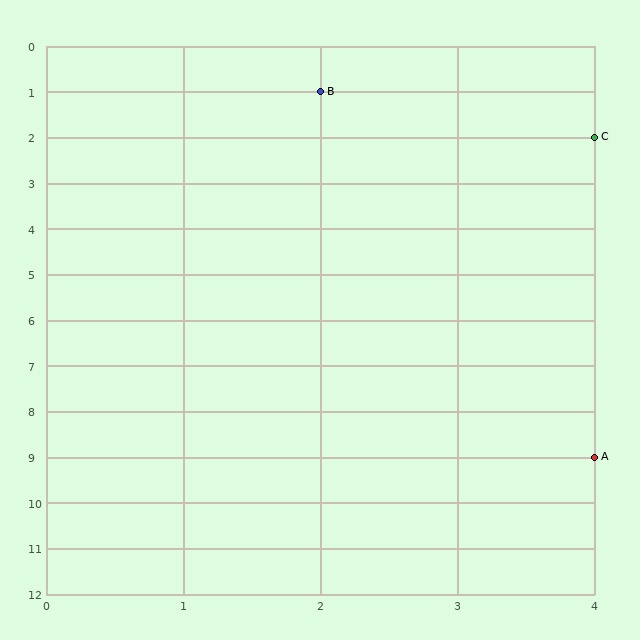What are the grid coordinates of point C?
Point C is at grid coordinates (4, 2).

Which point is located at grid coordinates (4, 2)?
Point C is at (4, 2).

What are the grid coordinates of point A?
Point A is at grid coordinates (4, 9).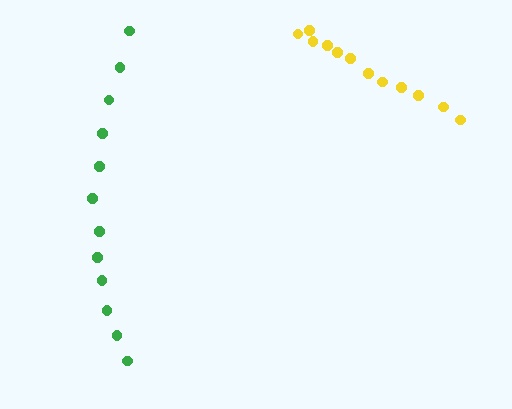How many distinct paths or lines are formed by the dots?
There are 2 distinct paths.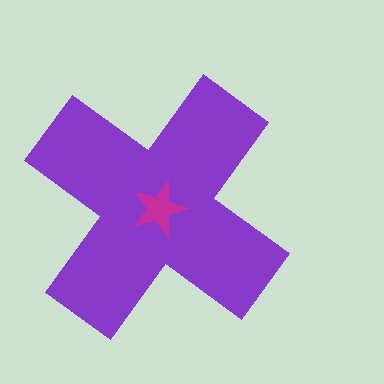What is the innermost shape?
The magenta star.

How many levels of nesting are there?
2.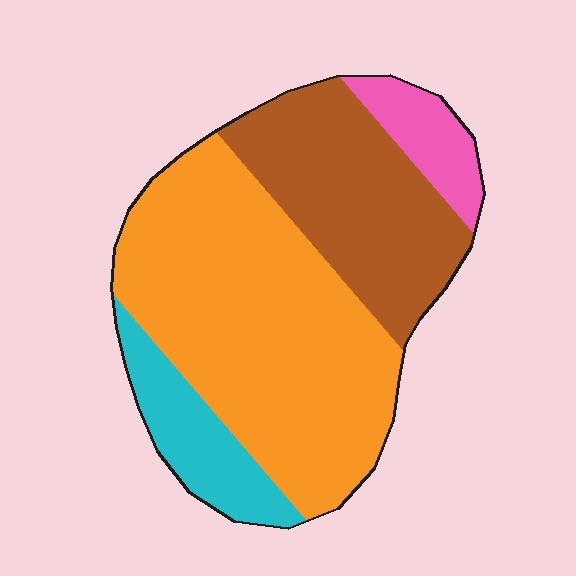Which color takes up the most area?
Orange, at roughly 50%.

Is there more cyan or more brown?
Brown.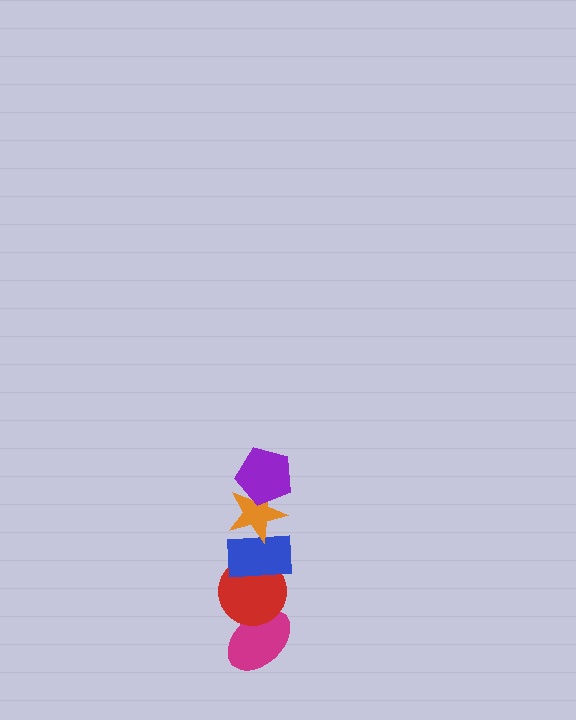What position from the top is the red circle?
The red circle is 4th from the top.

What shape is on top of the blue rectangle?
The orange star is on top of the blue rectangle.